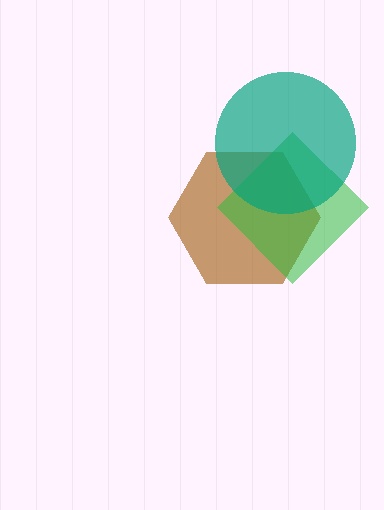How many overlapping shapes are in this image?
There are 3 overlapping shapes in the image.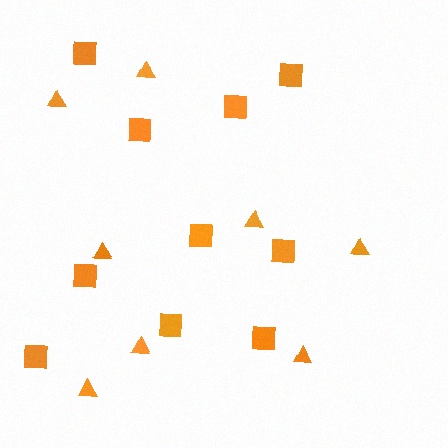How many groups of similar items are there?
There are 2 groups: one group of triangles (8) and one group of squares (10).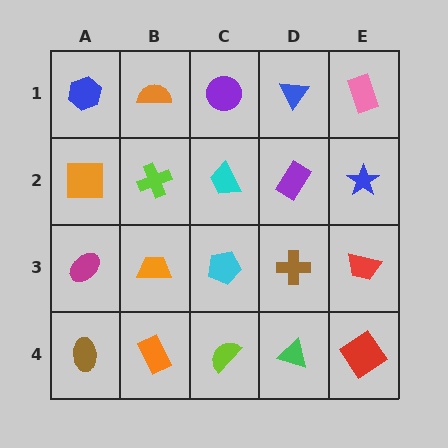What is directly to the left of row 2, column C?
A lime cross.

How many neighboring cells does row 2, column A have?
3.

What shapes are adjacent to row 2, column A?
A blue hexagon (row 1, column A), a magenta ellipse (row 3, column A), a lime cross (row 2, column B).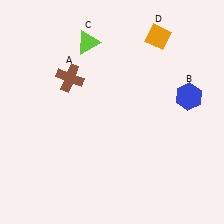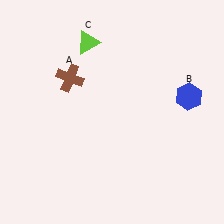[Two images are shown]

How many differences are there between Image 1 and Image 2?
There is 1 difference between the two images.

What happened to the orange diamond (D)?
The orange diamond (D) was removed in Image 2. It was in the top-right area of Image 1.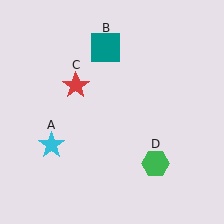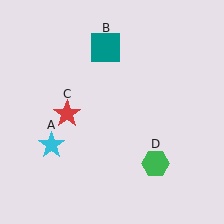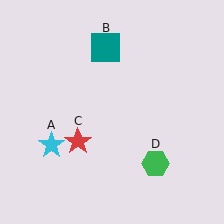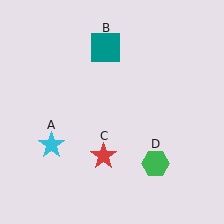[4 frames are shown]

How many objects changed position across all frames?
1 object changed position: red star (object C).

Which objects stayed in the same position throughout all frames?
Cyan star (object A) and teal square (object B) and green hexagon (object D) remained stationary.